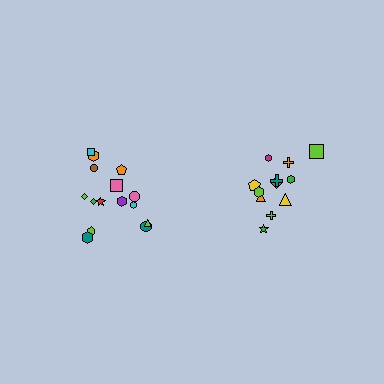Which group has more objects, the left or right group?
The left group.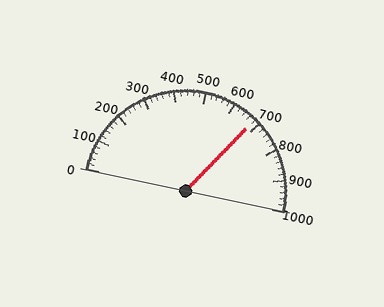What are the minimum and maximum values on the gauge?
The gauge ranges from 0 to 1000.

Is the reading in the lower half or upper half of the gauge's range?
The reading is in the upper half of the range (0 to 1000).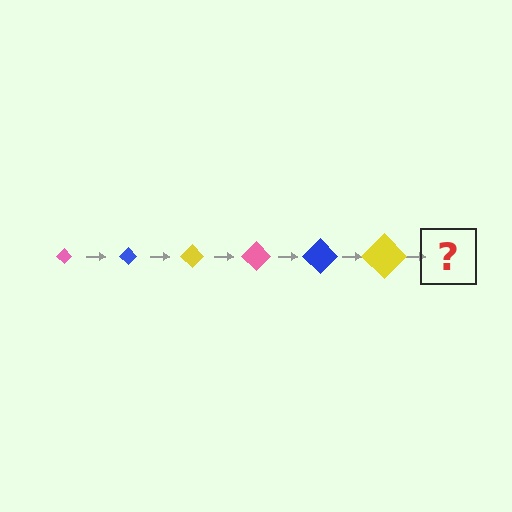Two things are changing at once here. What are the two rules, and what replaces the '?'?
The two rules are that the diamond grows larger each step and the color cycles through pink, blue, and yellow. The '?' should be a pink diamond, larger than the previous one.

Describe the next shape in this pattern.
It should be a pink diamond, larger than the previous one.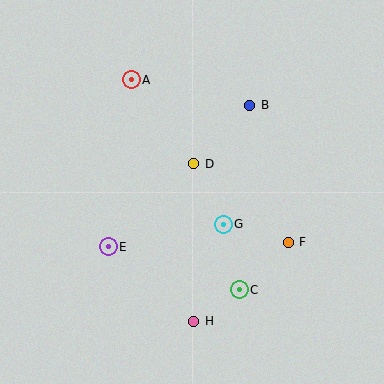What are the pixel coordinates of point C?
Point C is at (240, 289).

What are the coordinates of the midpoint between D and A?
The midpoint between D and A is at (162, 122).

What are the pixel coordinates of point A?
Point A is at (131, 80).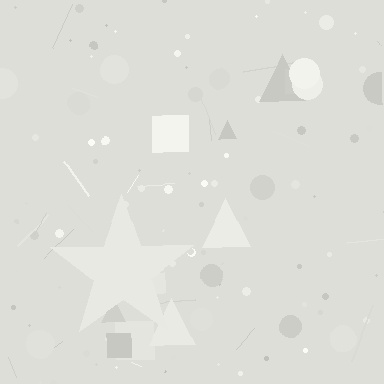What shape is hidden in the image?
A star is hidden in the image.